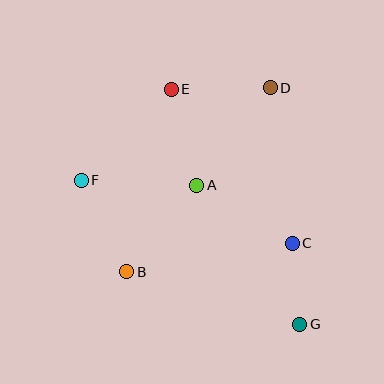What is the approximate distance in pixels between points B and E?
The distance between B and E is approximately 188 pixels.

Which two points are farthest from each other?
Points E and G are farthest from each other.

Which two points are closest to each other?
Points C and G are closest to each other.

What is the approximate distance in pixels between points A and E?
The distance between A and E is approximately 100 pixels.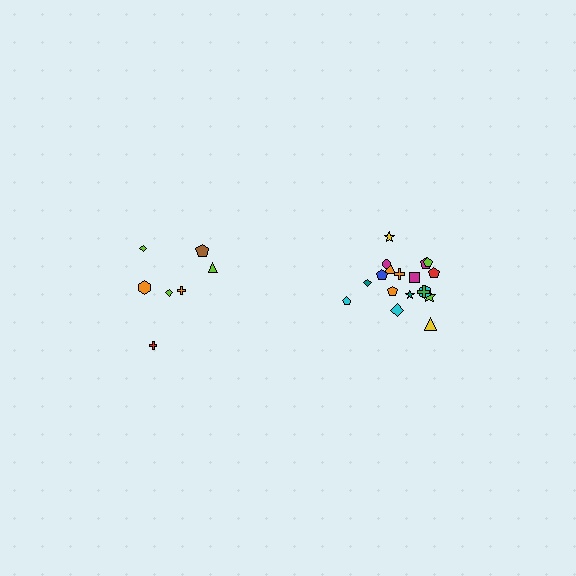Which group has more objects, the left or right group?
The right group.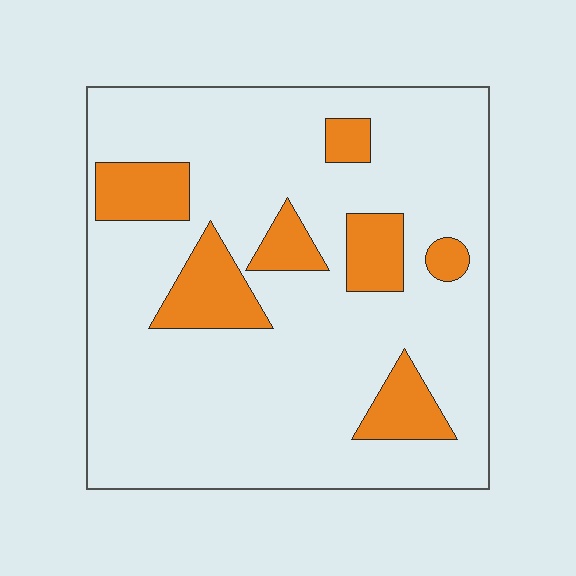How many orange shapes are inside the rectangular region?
7.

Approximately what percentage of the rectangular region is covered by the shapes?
Approximately 20%.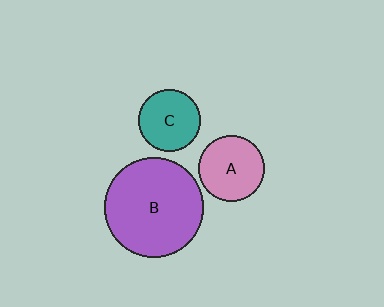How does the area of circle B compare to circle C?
Approximately 2.6 times.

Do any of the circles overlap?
No, none of the circles overlap.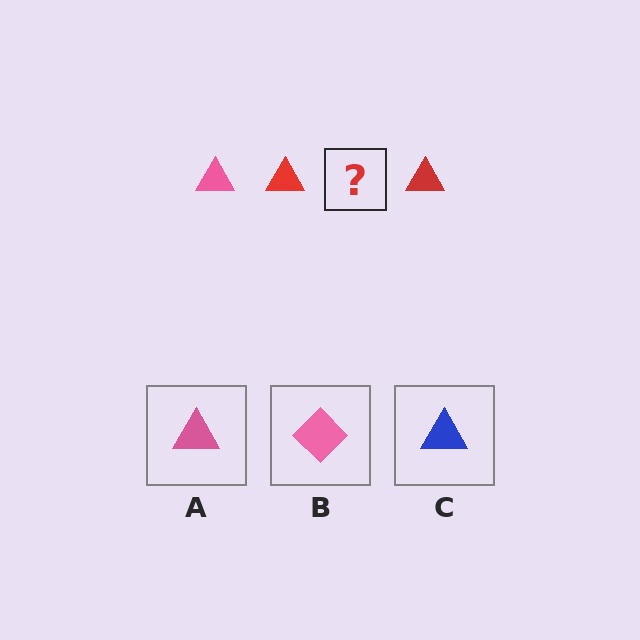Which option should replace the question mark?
Option A.